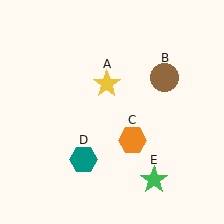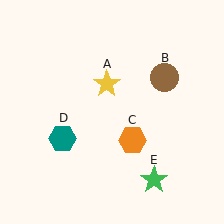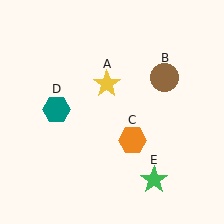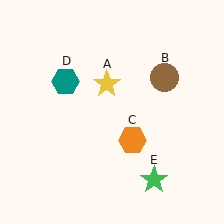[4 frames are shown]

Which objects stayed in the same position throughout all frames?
Yellow star (object A) and brown circle (object B) and orange hexagon (object C) and green star (object E) remained stationary.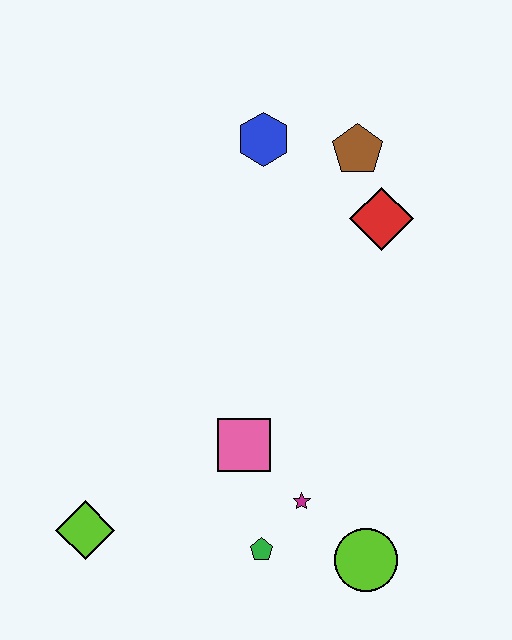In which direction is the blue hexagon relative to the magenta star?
The blue hexagon is above the magenta star.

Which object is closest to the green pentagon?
The magenta star is closest to the green pentagon.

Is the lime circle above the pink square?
No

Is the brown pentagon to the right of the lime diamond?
Yes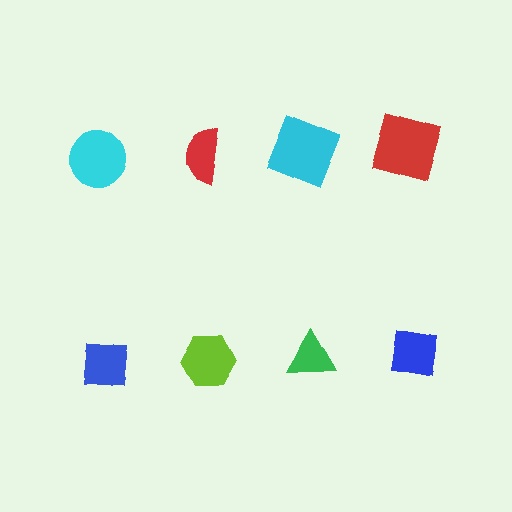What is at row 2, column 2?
A lime hexagon.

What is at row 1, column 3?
A cyan square.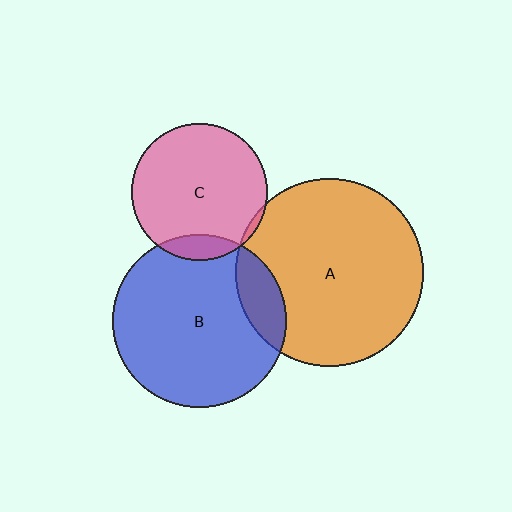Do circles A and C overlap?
Yes.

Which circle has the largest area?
Circle A (orange).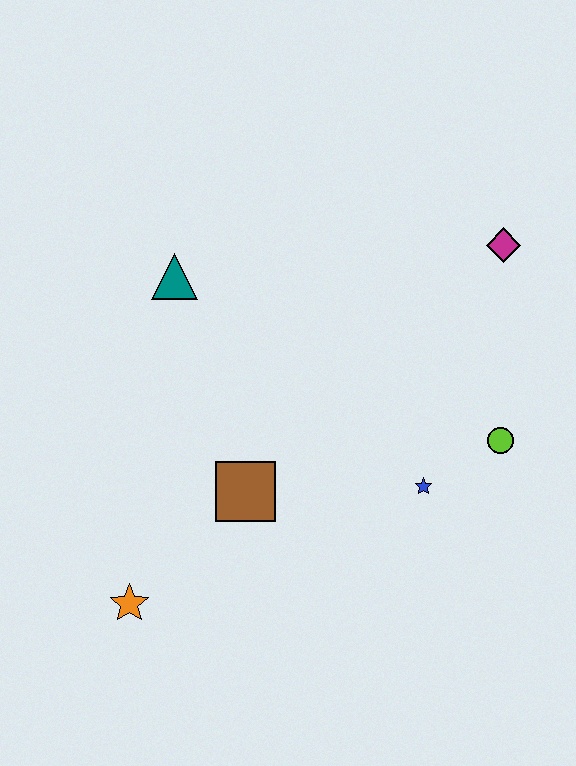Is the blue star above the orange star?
Yes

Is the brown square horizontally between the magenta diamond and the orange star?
Yes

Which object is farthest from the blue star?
The teal triangle is farthest from the blue star.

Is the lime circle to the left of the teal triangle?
No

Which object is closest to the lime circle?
The blue star is closest to the lime circle.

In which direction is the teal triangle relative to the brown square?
The teal triangle is above the brown square.